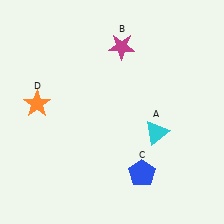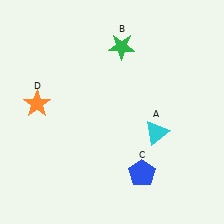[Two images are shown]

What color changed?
The star (B) changed from magenta in Image 1 to green in Image 2.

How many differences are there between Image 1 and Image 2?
There is 1 difference between the two images.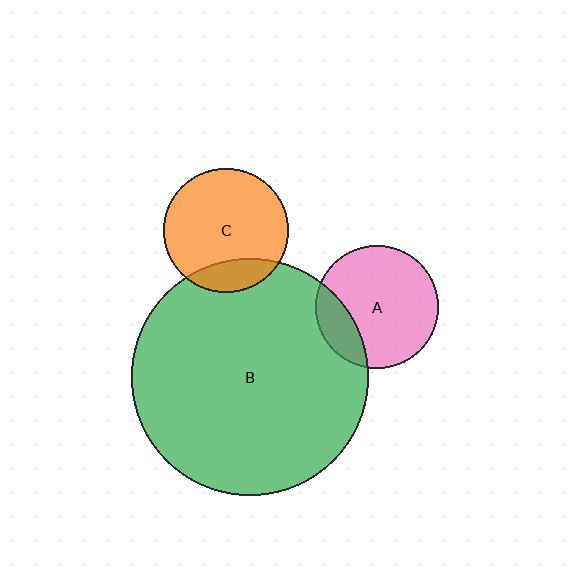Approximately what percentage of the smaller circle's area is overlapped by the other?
Approximately 20%.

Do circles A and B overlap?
Yes.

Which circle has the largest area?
Circle B (green).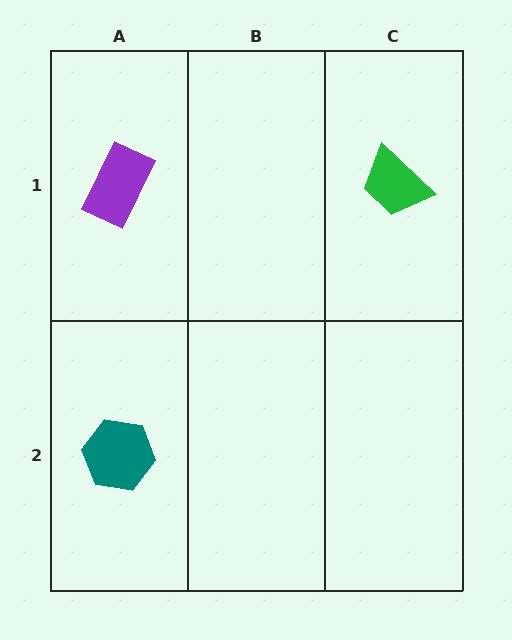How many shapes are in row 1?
2 shapes.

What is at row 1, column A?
A purple rectangle.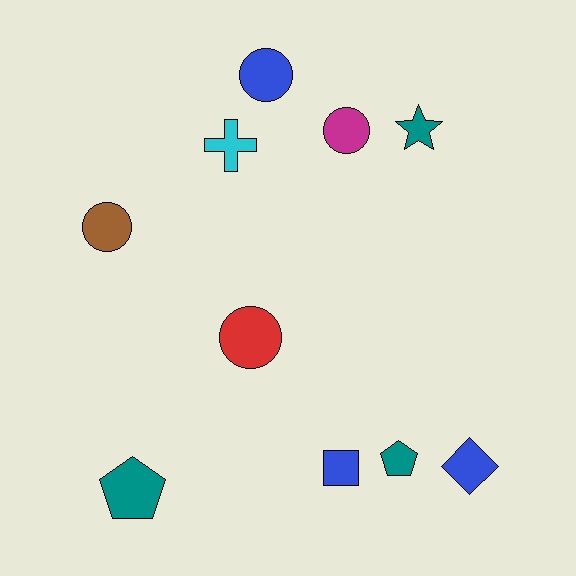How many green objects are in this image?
There are no green objects.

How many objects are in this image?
There are 10 objects.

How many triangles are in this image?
There are no triangles.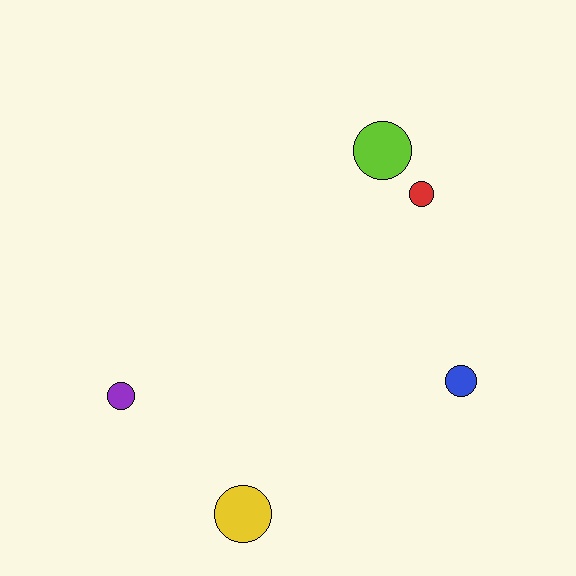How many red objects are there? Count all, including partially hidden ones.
There is 1 red object.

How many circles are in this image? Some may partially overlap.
There are 5 circles.